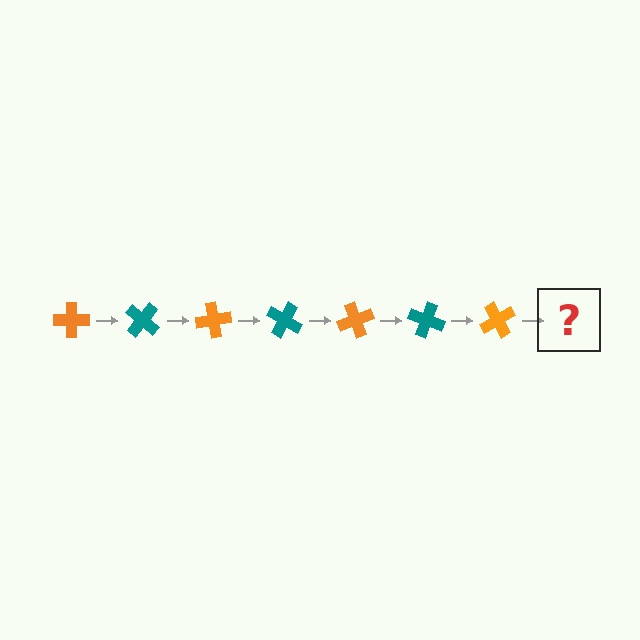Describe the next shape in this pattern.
It should be a teal cross, rotated 280 degrees from the start.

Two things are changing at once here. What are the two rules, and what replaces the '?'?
The two rules are that it rotates 40 degrees each step and the color cycles through orange and teal. The '?' should be a teal cross, rotated 280 degrees from the start.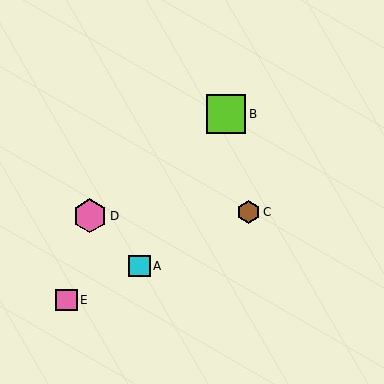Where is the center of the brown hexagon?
The center of the brown hexagon is at (249, 212).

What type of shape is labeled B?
Shape B is a lime square.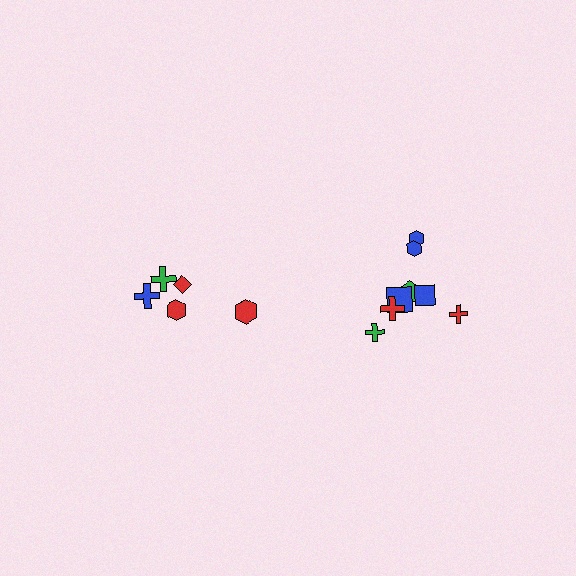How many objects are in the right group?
There are 8 objects.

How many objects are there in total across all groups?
There are 13 objects.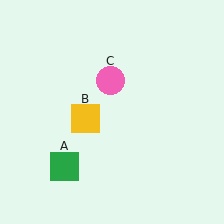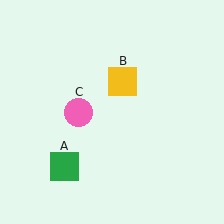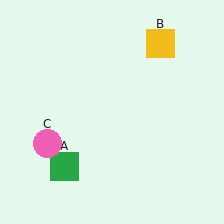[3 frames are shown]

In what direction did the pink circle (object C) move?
The pink circle (object C) moved down and to the left.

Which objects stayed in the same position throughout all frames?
Green square (object A) remained stationary.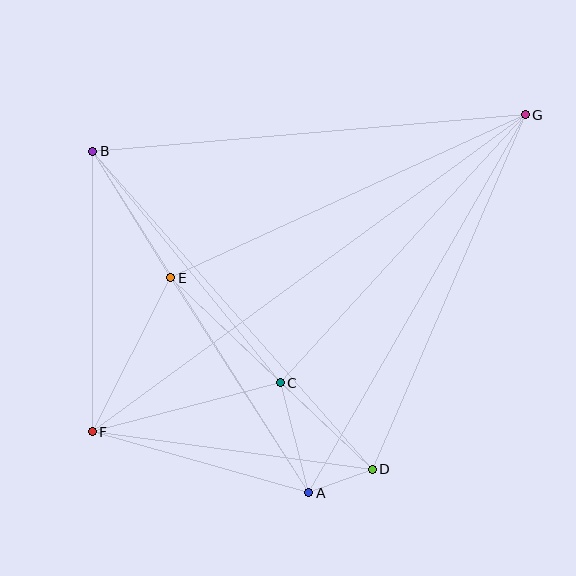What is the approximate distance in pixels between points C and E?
The distance between C and E is approximately 152 pixels.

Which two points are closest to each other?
Points A and D are closest to each other.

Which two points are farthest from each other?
Points F and G are farthest from each other.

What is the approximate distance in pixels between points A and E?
The distance between A and E is approximately 256 pixels.